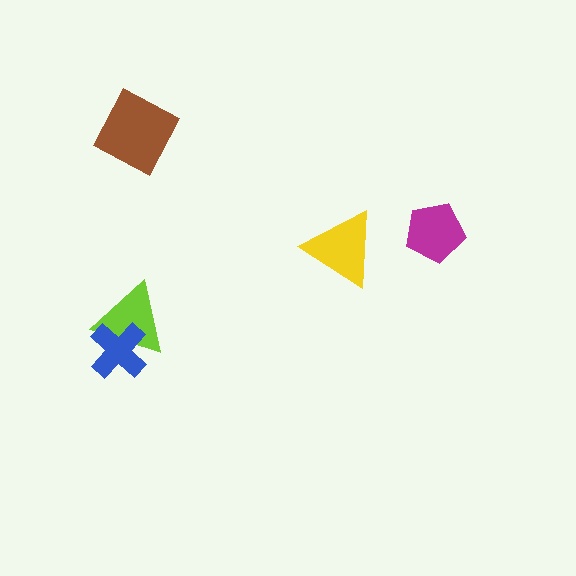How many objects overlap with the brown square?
0 objects overlap with the brown square.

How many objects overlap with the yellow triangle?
0 objects overlap with the yellow triangle.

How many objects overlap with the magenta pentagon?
0 objects overlap with the magenta pentagon.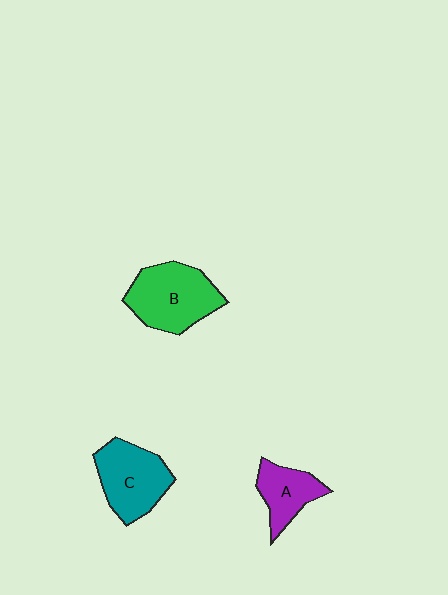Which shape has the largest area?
Shape B (green).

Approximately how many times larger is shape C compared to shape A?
Approximately 1.4 times.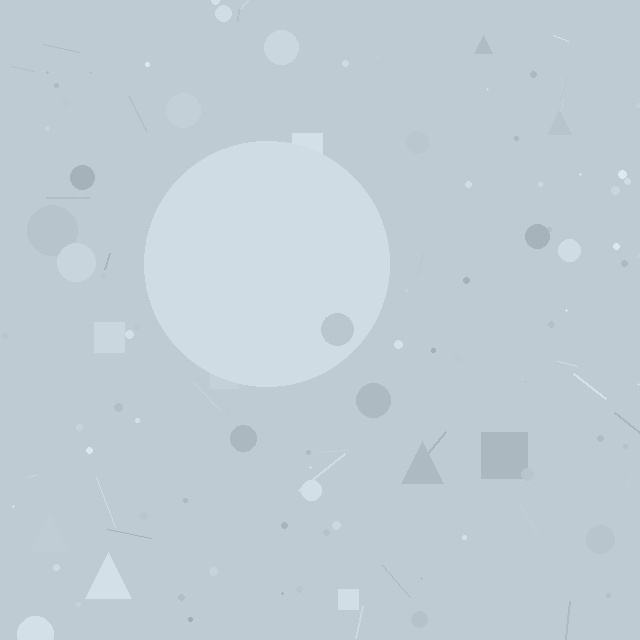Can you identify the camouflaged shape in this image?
The camouflaged shape is a circle.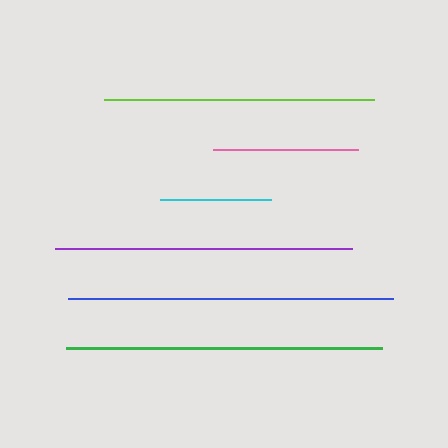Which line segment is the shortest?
The cyan line is the shortest at approximately 112 pixels.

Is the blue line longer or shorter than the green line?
The blue line is longer than the green line.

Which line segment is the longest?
The blue line is the longest at approximately 325 pixels.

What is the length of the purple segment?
The purple segment is approximately 296 pixels long.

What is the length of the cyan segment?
The cyan segment is approximately 112 pixels long.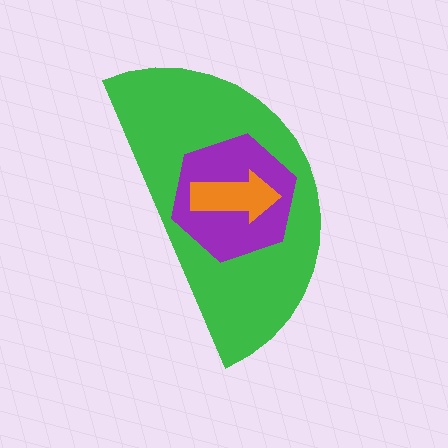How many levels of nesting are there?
3.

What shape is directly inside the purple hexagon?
The orange arrow.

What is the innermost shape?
The orange arrow.